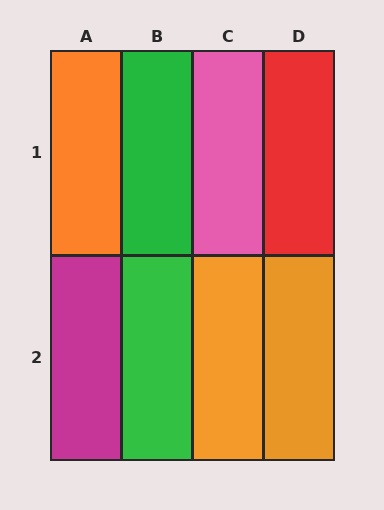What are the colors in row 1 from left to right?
Orange, green, pink, red.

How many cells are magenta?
1 cell is magenta.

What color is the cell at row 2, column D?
Orange.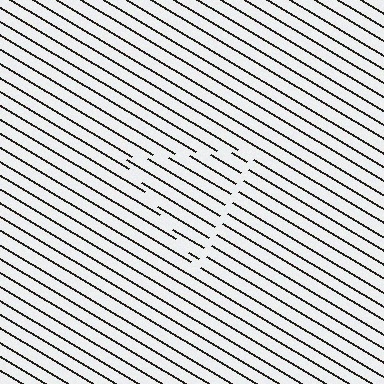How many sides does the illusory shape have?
3 sides — the line-ends trace a triangle.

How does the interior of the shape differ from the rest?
The interior of the shape contains the same grating, shifted by half a period — the contour is defined by the phase discontinuity where line-ends from the inner and outer gratings abut.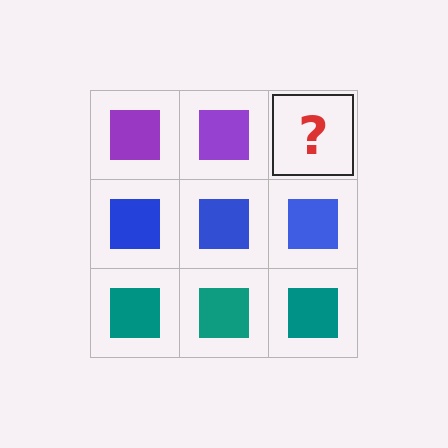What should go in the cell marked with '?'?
The missing cell should contain a purple square.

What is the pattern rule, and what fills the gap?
The rule is that each row has a consistent color. The gap should be filled with a purple square.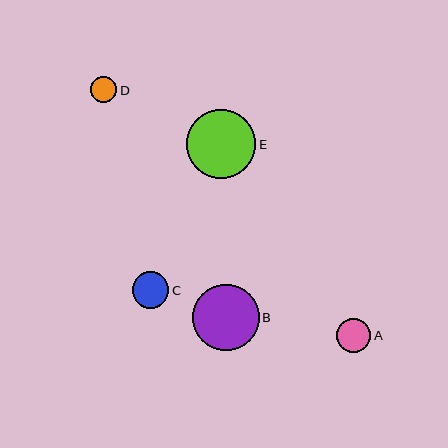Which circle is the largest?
Circle E is the largest with a size of approximately 69 pixels.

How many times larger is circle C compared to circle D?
Circle C is approximately 1.4 times the size of circle D.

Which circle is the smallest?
Circle D is the smallest with a size of approximately 26 pixels.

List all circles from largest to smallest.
From largest to smallest: E, B, C, A, D.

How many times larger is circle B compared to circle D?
Circle B is approximately 2.5 times the size of circle D.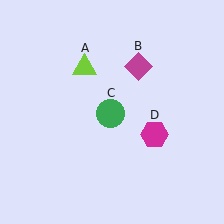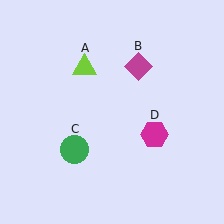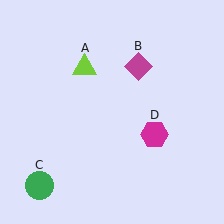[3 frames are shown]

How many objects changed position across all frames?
1 object changed position: green circle (object C).